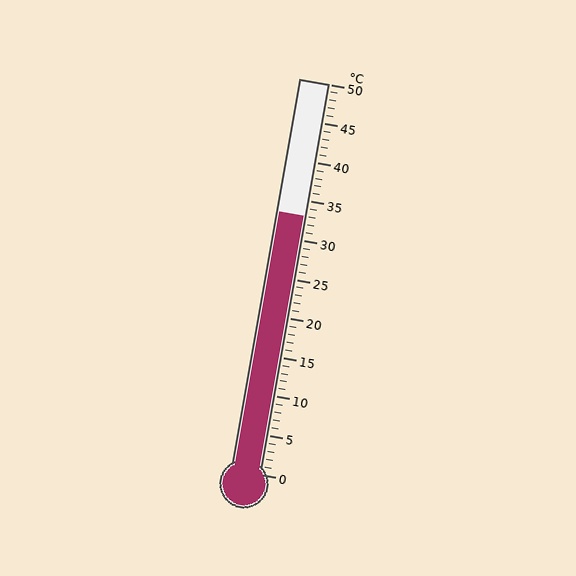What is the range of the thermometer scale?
The thermometer scale ranges from 0°C to 50°C.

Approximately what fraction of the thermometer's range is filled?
The thermometer is filled to approximately 65% of its range.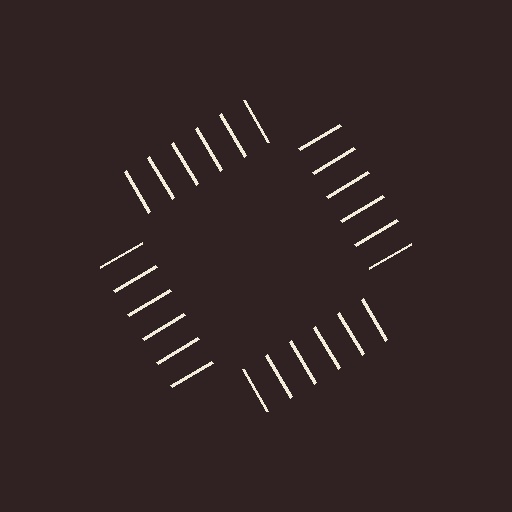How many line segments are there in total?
24 — 6 along each of the 4 edges.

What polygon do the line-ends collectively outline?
An illusory square — the line segments terminate on its edges but no continuous stroke is drawn.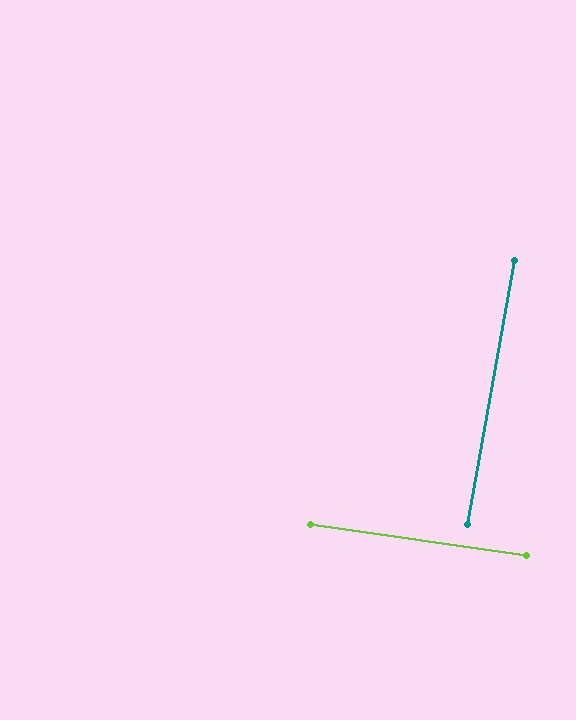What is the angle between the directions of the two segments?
Approximately 88 degrees.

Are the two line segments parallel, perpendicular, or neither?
Perpendicular — they meet at approximately 88°.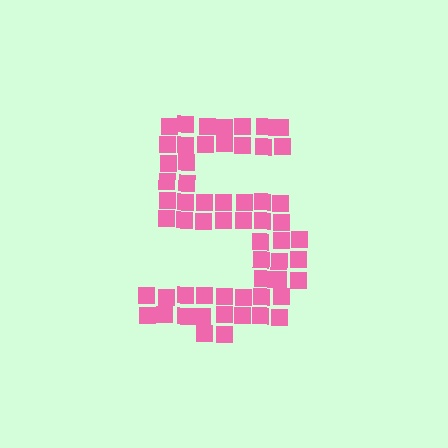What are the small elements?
The small elements are squares.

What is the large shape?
The large shape is the digit 5.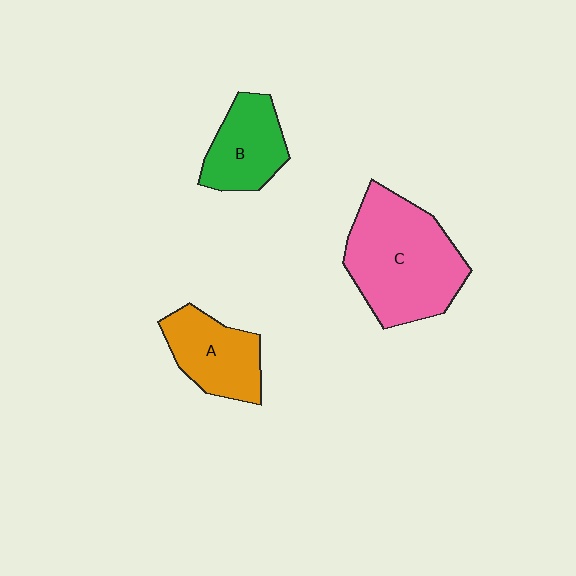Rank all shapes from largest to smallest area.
From largest to smallest: C (pink), A (orange), B (green).